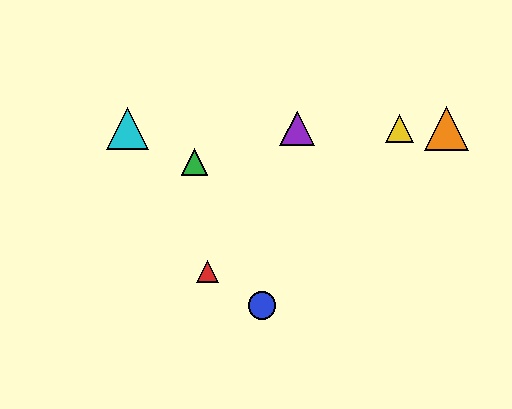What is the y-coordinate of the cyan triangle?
The cyan triangle is at y≈129.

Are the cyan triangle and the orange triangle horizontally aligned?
Yes, both are at y≈129.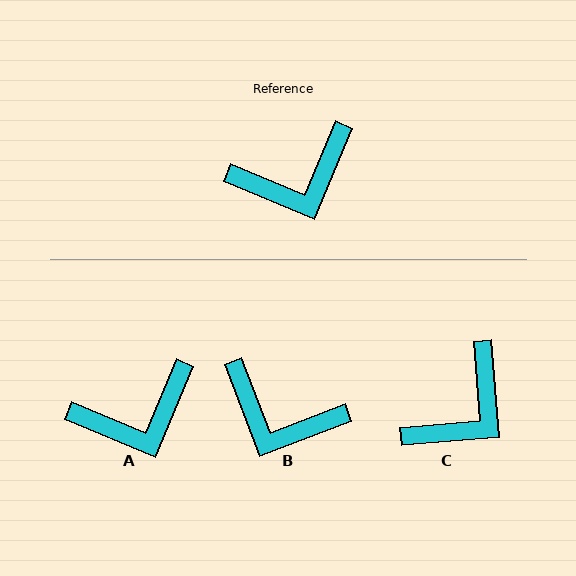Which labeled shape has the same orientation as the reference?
A.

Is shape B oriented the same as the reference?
No, it is off by about 46 degrees.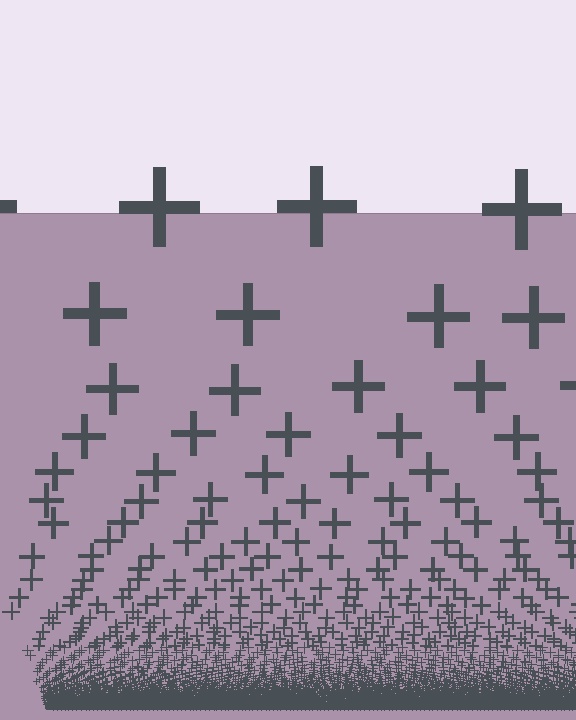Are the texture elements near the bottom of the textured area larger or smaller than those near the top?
Smaller. The gradient is inverted — elements near the bottom are smaller and denser.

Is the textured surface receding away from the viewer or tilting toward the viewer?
The surface appears to tilt toward the viewer. Texture elements get larger and sparser toward the top.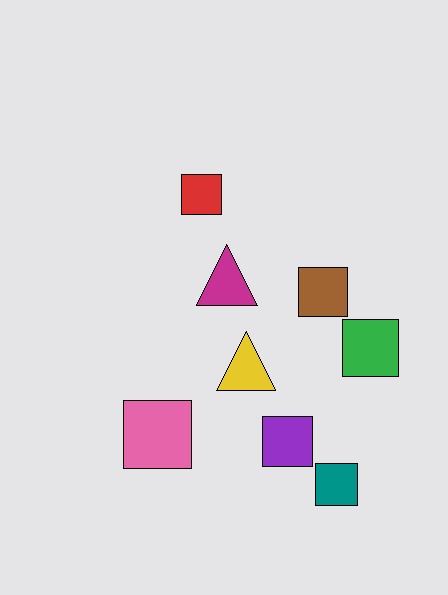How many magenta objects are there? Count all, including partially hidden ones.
There is 1 magenta object.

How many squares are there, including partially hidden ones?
There are 6 squares.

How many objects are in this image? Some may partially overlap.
There are 8 objects.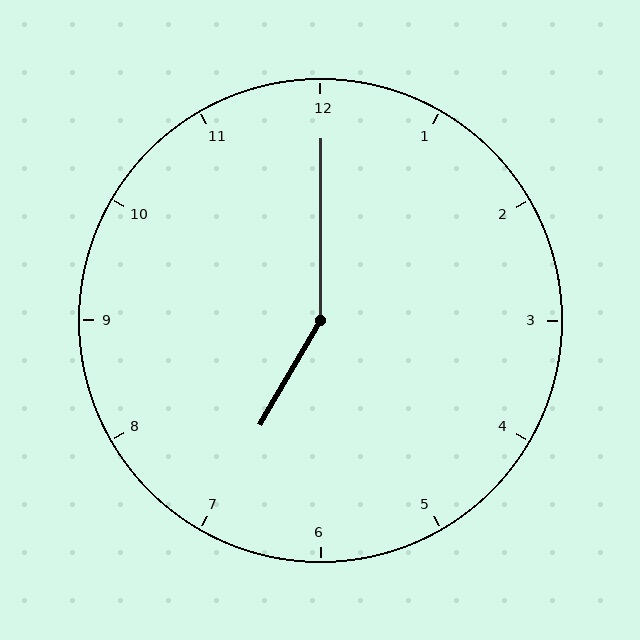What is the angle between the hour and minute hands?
Approximately 150 degrees.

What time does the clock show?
7:00.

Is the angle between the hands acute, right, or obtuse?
It is obtuse.